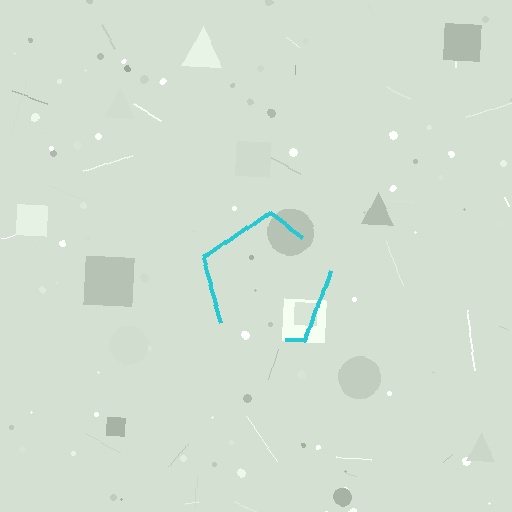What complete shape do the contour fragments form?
The contour fragments form a pentagon.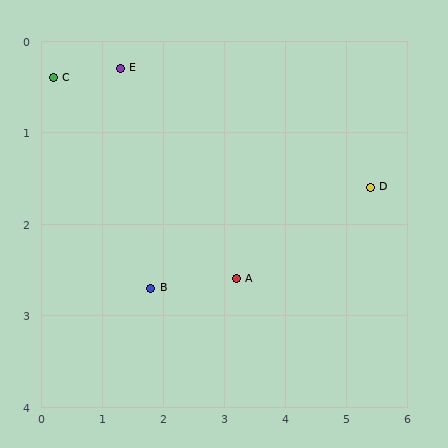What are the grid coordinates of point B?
Point B is at approximately (1.8, 2.7).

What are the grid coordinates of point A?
Point A is at approximately (3.2, 2.6).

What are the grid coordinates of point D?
Point D is at approximately (5.4, 1.6).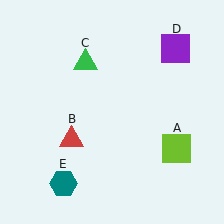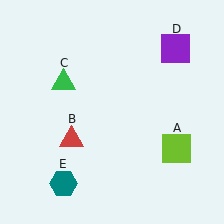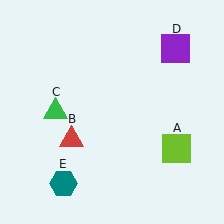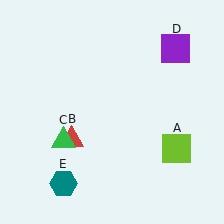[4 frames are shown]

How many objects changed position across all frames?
1 object changed position: green triangle (object C).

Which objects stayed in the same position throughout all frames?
Lime square (object A) and red triangle (object B) and purple square (object D) and teal hexagon (object E) remained stationary.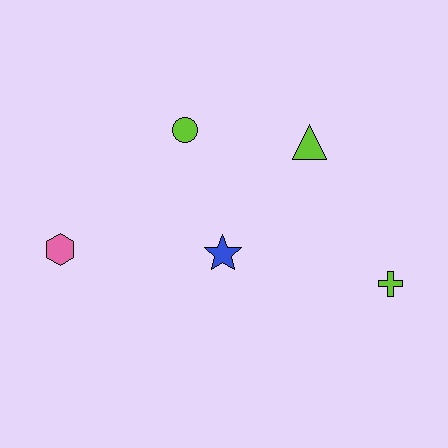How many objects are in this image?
There are 5 objects.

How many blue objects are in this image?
There is 1 blue object.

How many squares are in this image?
There are no squares.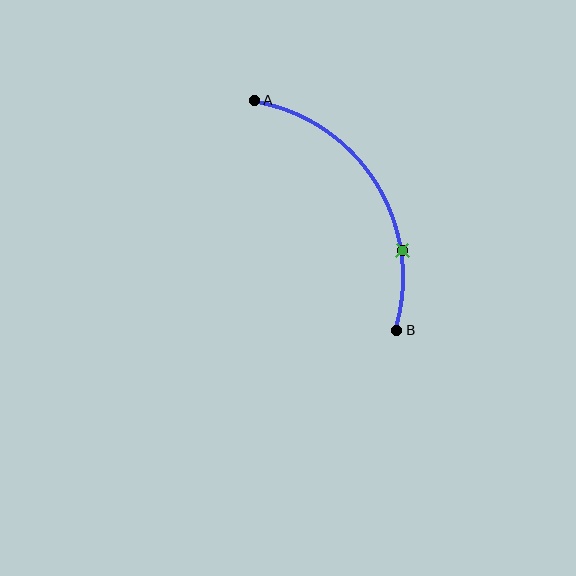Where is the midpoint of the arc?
The arc midpoint is the point on the curve farthest from the straight line joining A and B. It sits to the right of that line.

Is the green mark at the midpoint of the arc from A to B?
No. The green mark lies on the arc but is closer to endpoint B. The arc midpoint would be at the point on the curve equidistant along the arc from both A and B.